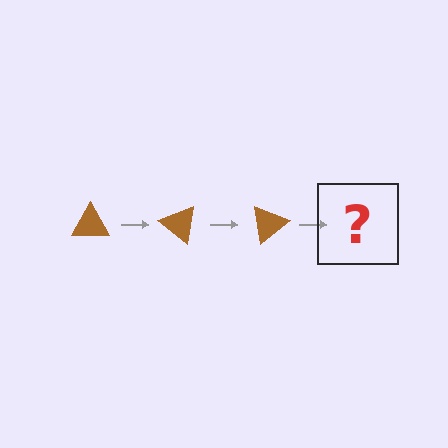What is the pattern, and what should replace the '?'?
The pattern is that the triangle rotates 40 degrees each step. The '?' should be a brown triangle rotated 120 degrees.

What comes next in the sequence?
The next element should be a brown triangle rotated 120 degrees.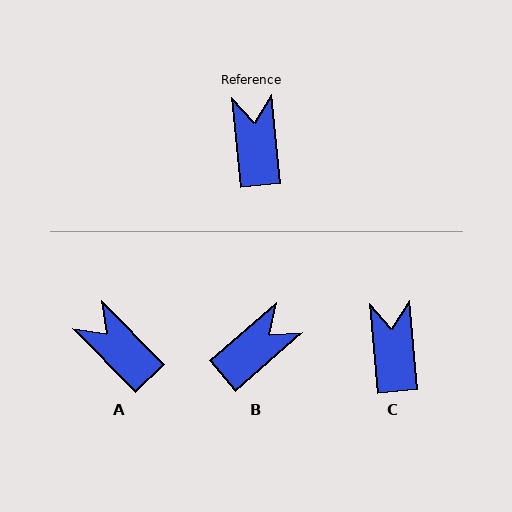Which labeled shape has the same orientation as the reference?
C.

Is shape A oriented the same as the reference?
No, it is off by about 39 degrees.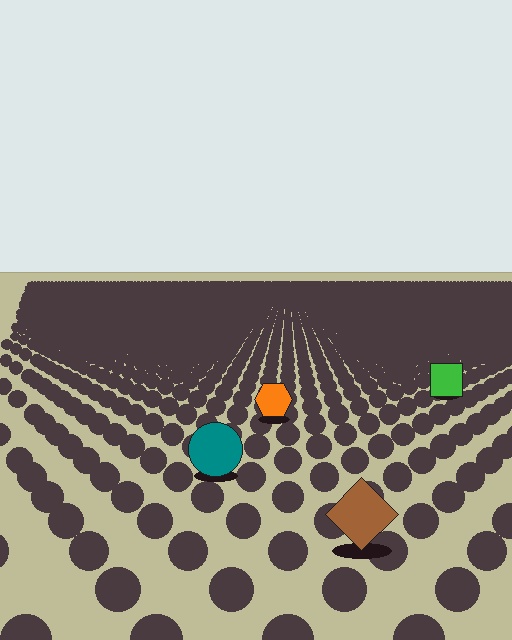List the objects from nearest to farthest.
From nearest to farthest: the brown diamond, the teal circle, the orange hexagon, the green square.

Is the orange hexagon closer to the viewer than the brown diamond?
No. The brown diamond is closer — you can tell from the texture gradient: the ground texture is coarser near it.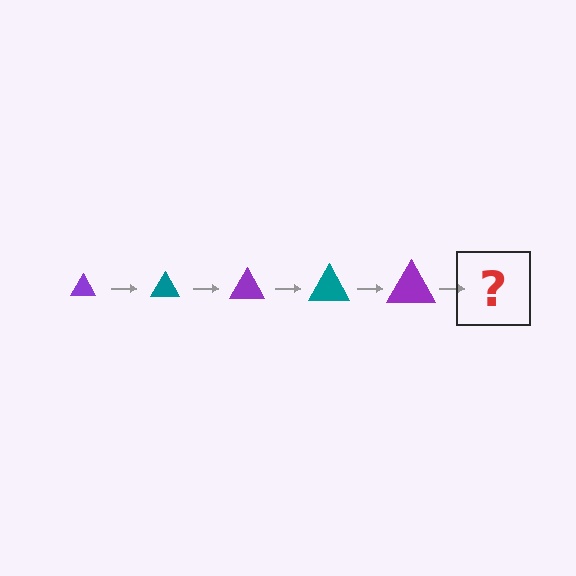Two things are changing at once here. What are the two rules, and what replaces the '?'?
The two rules are that the triangle grows larger each step and the color cycles through purple and teal. The '?' should be a teal triangle, larger than the previous one.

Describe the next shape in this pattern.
It should be a teal triangle, larger than the previous one.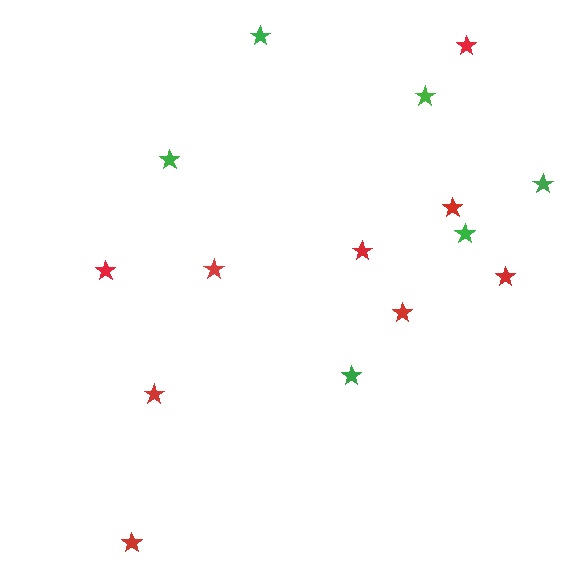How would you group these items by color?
There are 2 groups: one group of red stars (9) and one group of green stars (6).